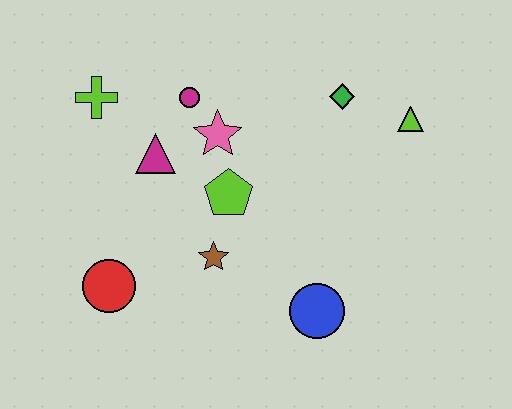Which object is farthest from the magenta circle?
The blue circle is farthest from the magenta circle.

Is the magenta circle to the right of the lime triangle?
No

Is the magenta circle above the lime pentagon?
Yes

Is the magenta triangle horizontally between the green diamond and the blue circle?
No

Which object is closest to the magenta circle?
The pink star is closest to the magenta circle.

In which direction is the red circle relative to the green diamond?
The red circle is to the left of the green diamond.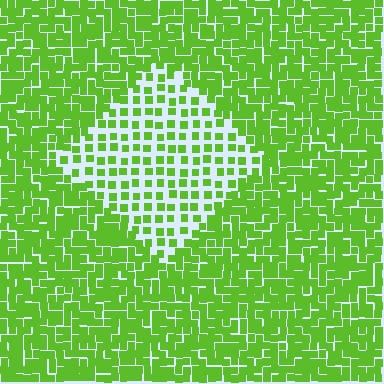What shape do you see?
I see a diamond.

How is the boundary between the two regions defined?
The boundary is defined by a change in element density (approximately 2.2x ratio). All elements are the same color, size, and shape.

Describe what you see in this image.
The image contains small lime elements arranged at two different densities. A diamond-shaped region is visible where the elements are less densely packed than the surrounding area.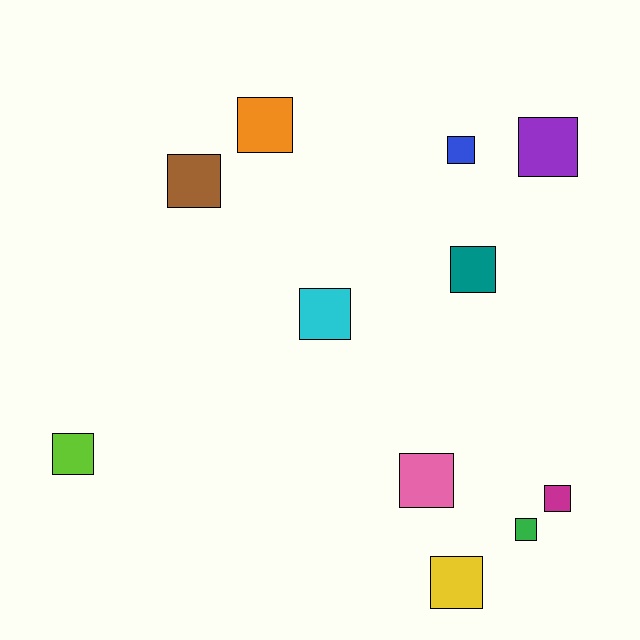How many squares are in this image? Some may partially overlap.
There are 11 squares.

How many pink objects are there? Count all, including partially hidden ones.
There is 1 pink object.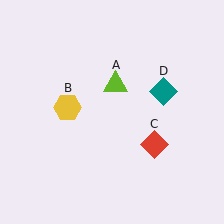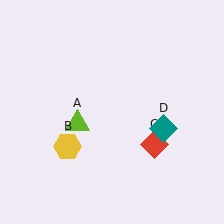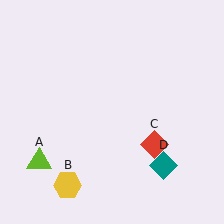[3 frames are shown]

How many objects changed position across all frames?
3 objects changed position: lime triangle (object A), yellow hexagon (object B), teal diamond (object D).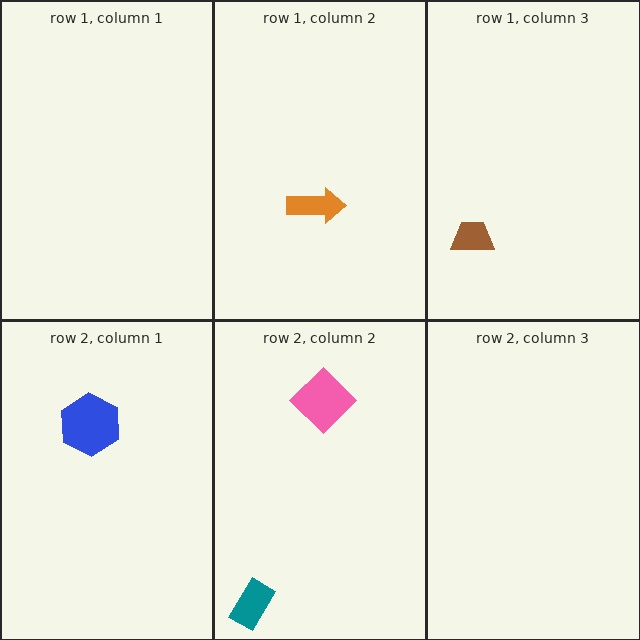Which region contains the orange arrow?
The row 1, column 2 region.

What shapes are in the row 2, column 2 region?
The pink diamond, the teal rectangle.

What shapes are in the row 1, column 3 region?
The brown trapezoid.